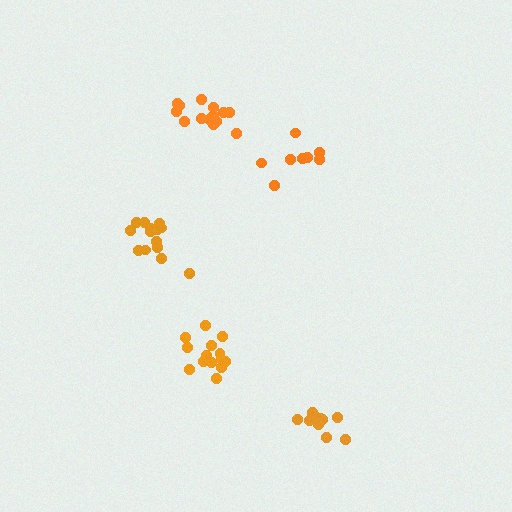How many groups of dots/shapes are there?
There are 5 groups.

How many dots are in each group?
Group 1: 11 dots, Group 2: 9 dots, Group 3: 14 dots, Group 4: 14 dots, Group 5: 14 dots (62 total).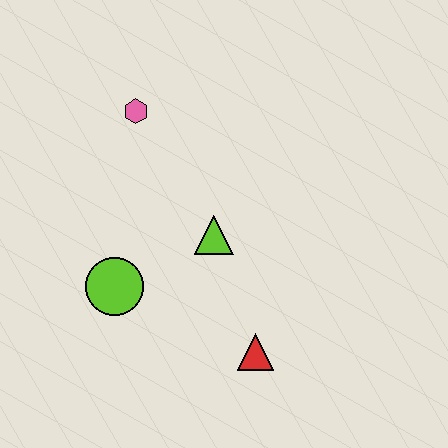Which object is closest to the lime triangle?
The lime circle is closest to the lime triangle.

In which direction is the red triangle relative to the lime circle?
The red triangle is to the right of the lime circle.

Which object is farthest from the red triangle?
The pink hexagon is farthest from the red triangle.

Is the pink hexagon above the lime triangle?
Yes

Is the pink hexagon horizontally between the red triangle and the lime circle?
Yes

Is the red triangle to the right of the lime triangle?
Yes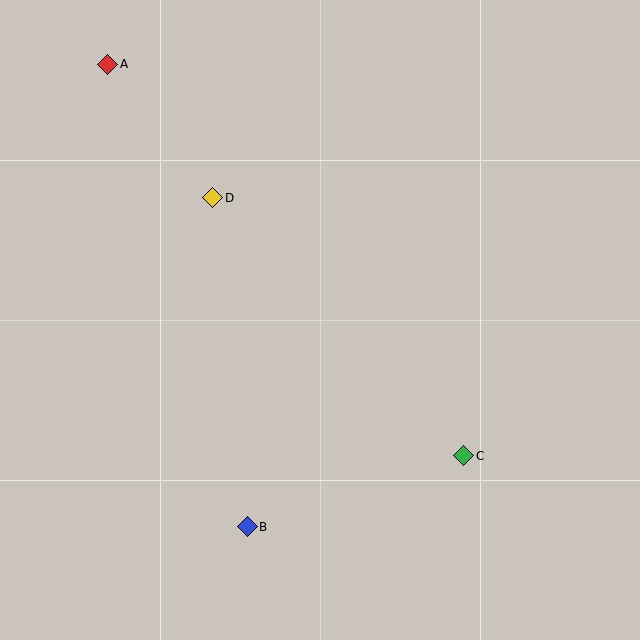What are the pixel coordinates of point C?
Point C is at (464, 456).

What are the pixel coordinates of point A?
Point A is at (108, 64).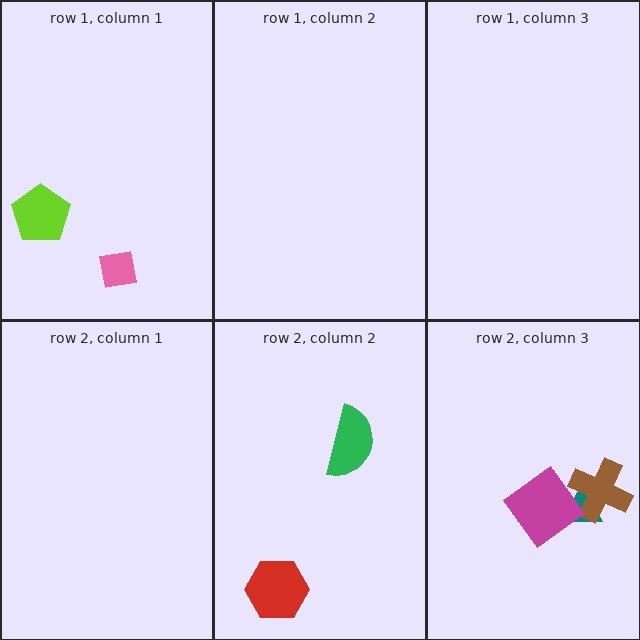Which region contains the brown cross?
The row 2, column 3 region.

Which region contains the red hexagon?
The row 2, column 2 region.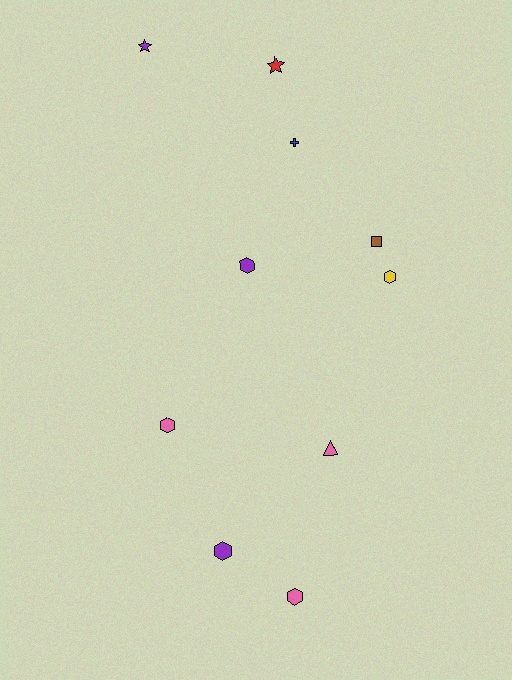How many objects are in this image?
There are 10 objects.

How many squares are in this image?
There is 1 square.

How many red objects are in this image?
There is 1 red object.